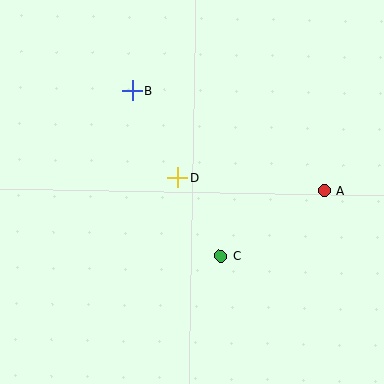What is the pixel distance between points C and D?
The distance between C and D is 89 pixels.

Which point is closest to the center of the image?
Point D at (178, 177) is closest to the center.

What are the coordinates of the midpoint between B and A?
The midpoint between B and A is at (228, 141).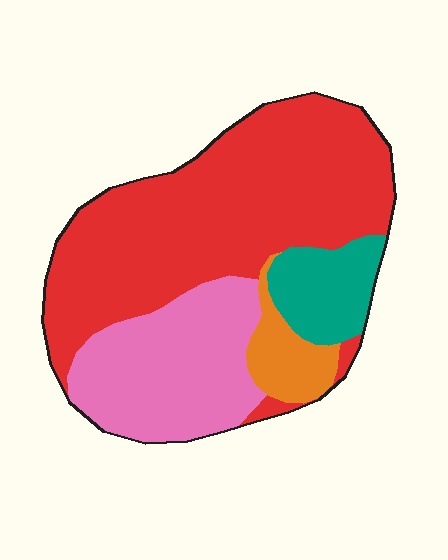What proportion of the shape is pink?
Pink covers 26% of the shape.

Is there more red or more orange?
Red.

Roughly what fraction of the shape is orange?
Orange takes up about one tenth (1/10) of the shape.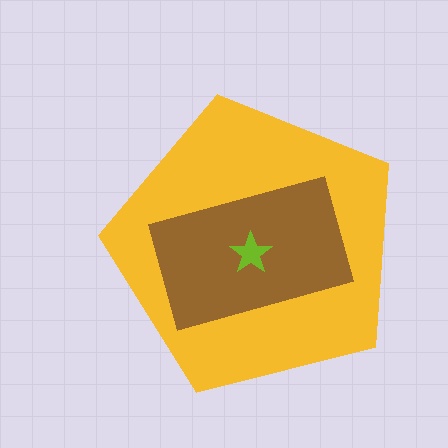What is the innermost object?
The lime star.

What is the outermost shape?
The yellow pentagon.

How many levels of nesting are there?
3.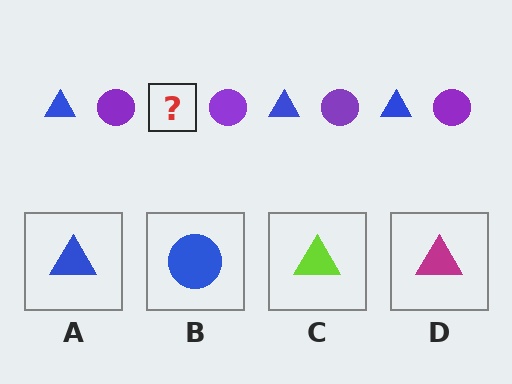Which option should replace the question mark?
Option A.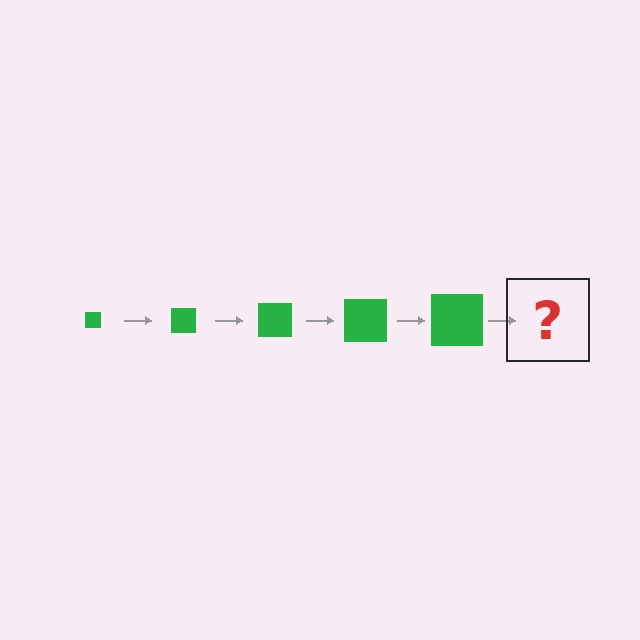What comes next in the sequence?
The next element should be a green square, larger than the previous one.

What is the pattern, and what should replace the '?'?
The pattern is that the square gets progressively larger each step. The '?' should be a green square, larger than the previous one.